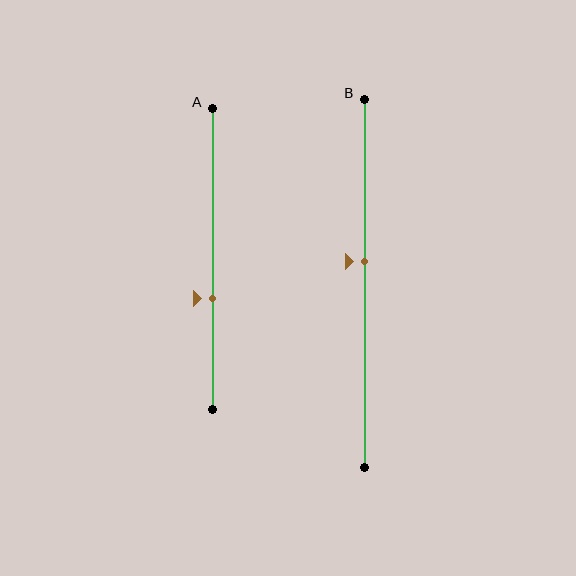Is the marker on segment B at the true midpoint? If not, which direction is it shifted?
No, the marker on segment B is shifted upward by about 6% of the segment length.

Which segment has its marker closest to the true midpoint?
Segment B has its marker closest to the true midpoint.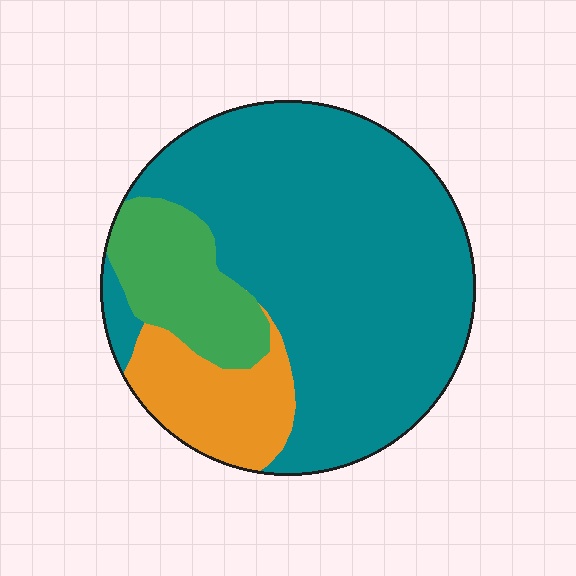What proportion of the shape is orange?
Orange covers 15% of the shape.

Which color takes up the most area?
Teal, at roughly 70%.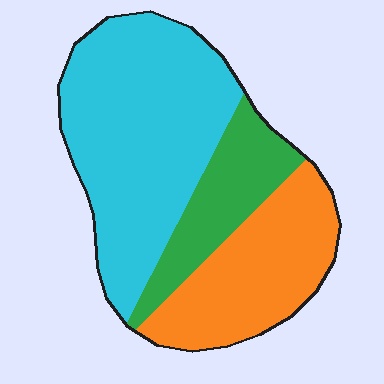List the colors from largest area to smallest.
From largest to smallest: cyan, orange, green.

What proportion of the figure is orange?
Orange covers about 30% of the figure.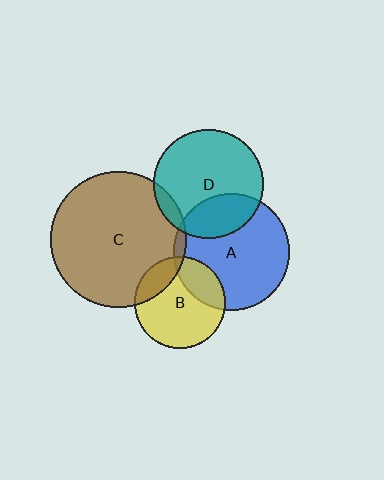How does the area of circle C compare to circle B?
Approximately 2.2 times.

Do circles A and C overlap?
Yes.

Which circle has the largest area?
Circle C (brown).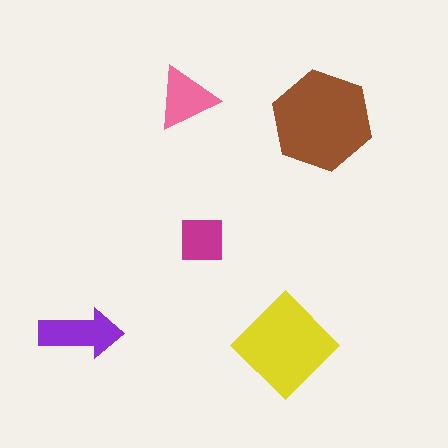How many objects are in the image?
There are 5 objects in the image.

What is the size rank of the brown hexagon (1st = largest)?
1st.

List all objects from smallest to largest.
The magenta square, the pink triangle, the purple arrow, the yellow diamond, the brown hexagon.